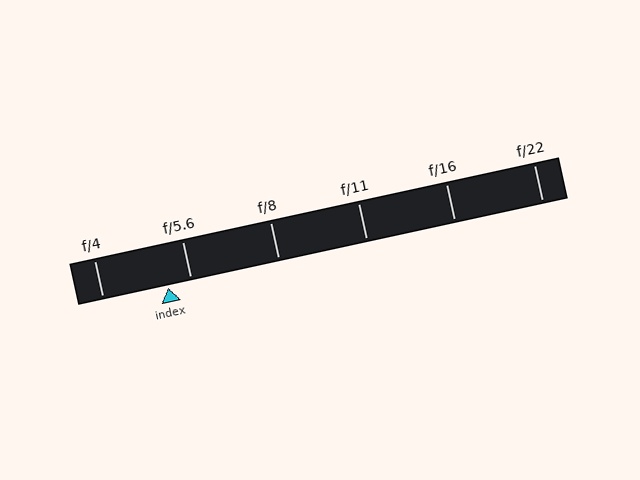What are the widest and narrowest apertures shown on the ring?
The widest aperture shown is f/4 and the narrowest is f/22.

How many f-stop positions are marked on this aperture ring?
There are 6 f-stop positions marked.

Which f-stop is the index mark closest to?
The index mark is closest to f/5.6.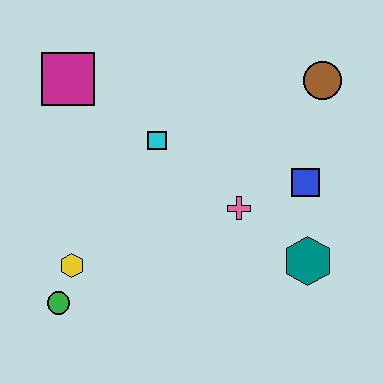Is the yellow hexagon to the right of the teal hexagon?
No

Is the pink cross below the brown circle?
Yes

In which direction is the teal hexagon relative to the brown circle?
The teal hexagon is below the brown circle.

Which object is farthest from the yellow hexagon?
The brown circle is farthest from the yellow hexagon.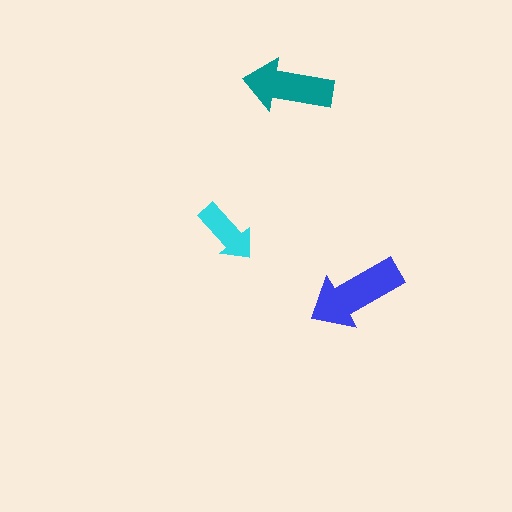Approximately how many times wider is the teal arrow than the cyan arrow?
About 1.5 times wider.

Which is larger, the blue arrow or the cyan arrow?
The blue one.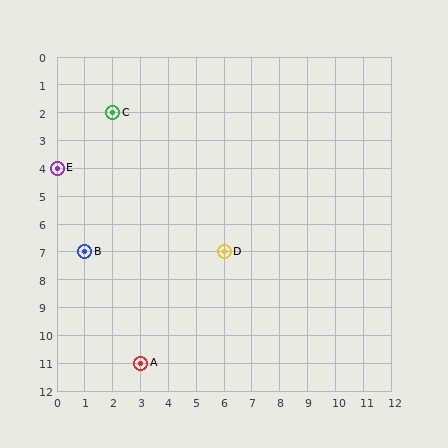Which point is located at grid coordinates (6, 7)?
Point D is at (6, 7).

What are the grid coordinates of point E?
Point E is at grid coordinates (0, 4).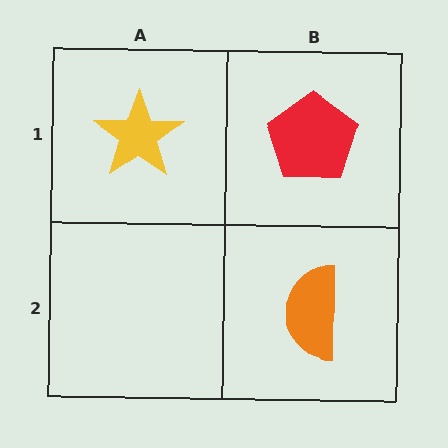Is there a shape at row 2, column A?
No, that cell is empty.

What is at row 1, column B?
A red pentagon.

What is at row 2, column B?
An orange semicircle.